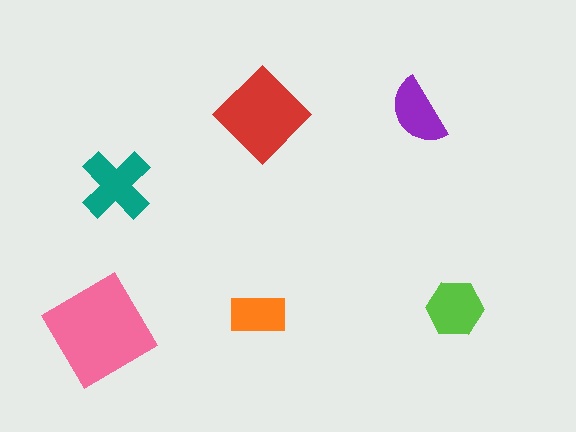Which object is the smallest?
The orange rectangle.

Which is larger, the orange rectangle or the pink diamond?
The pink diamond.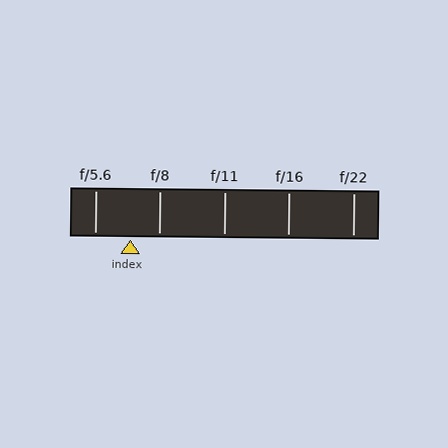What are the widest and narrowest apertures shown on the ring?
The widest aperture shown is f/5.6 and the narrowest is f/22.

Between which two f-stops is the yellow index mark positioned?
The index mark is between f/5.6 and f/8.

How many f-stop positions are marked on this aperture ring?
There are 5 f-stop positions marked.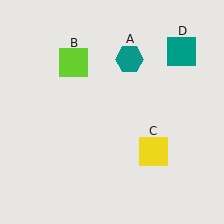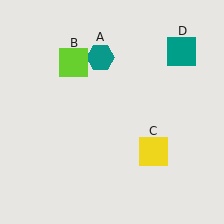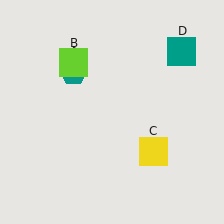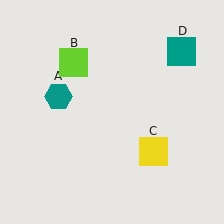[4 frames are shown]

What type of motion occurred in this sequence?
The teal hexagon (object A) rotated counterclockwise around the center of the scene.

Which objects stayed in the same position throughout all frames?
Lime square (object B) and yellow square (object C) and teal square (object D) remained stationary.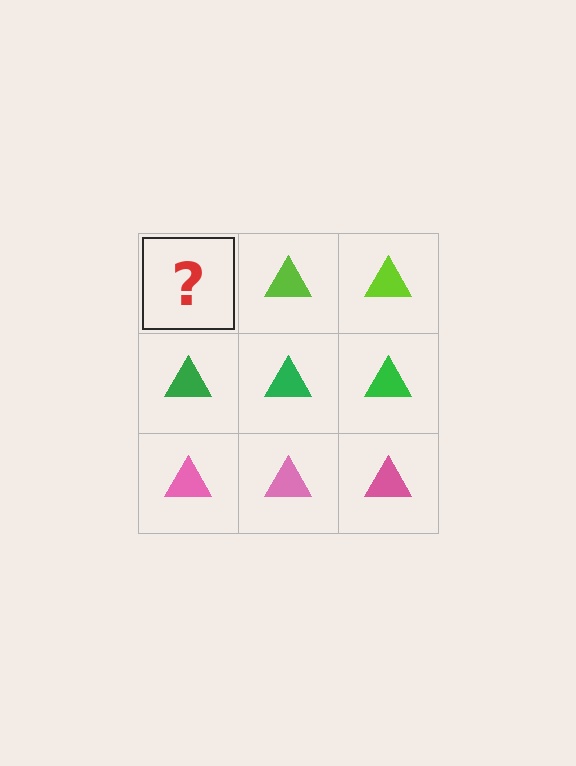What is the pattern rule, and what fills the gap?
The rule is that each row has a consistent color. The gap should be filled with a lime triangle.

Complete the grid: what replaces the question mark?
The question mark should be replaced with a lime triangle.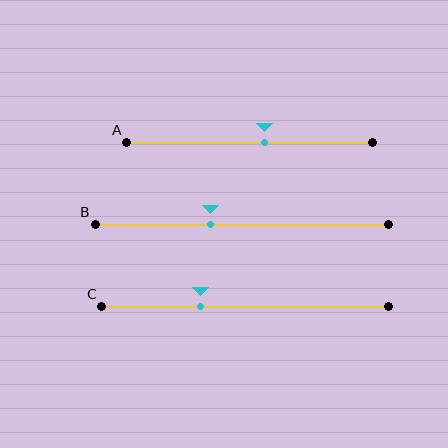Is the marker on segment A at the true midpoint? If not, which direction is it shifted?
No, the marker on segment A is shifted to the right by about 6% of the segment length.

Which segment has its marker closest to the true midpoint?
Segment A has its marker closest to the true midpoint.